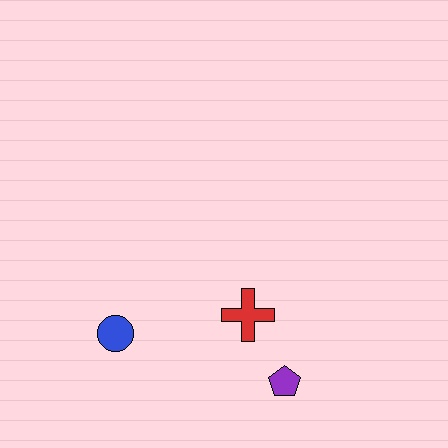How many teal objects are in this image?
There are no teal objects.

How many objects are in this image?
There are 3 objects.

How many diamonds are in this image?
There are no diamonds.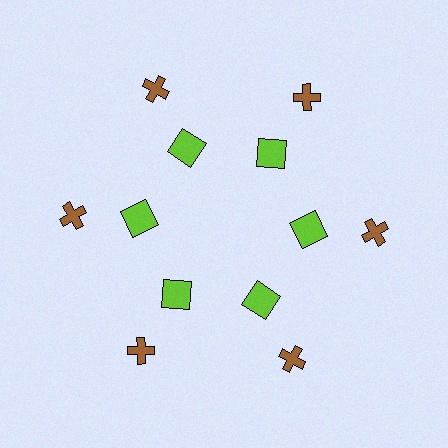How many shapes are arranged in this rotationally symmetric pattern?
There are 12 shapes, arranged in 6 groups of 2.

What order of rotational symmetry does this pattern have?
This pattern has 6-fold rotational symmetry.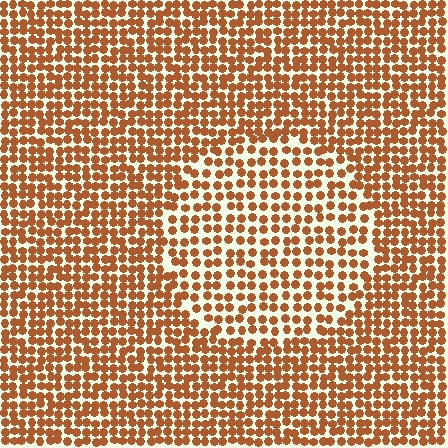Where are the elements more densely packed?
The elements are more densely packed outside the circle boundary.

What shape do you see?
I see a circle.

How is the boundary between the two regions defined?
The boundary is defined by a change in element density (approximately 1.5x ratio). All elements are the same color, size, and shape.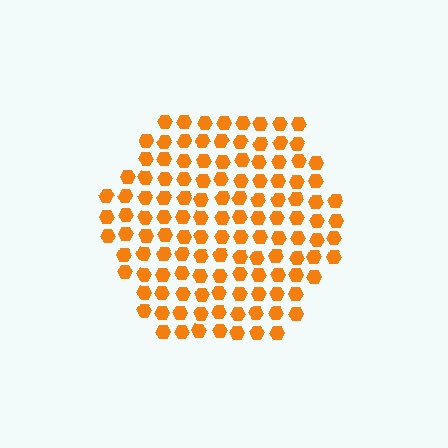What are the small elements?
The small elements are hexagons.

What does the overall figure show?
The overall figure shows a hexagon.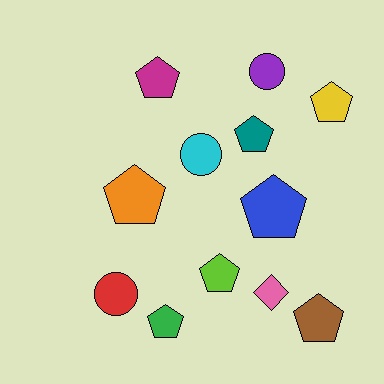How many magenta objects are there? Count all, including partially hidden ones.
There is 1 magenta object.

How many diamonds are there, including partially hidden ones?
There is 1 diamond.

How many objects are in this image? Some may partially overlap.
There are 12 objects.